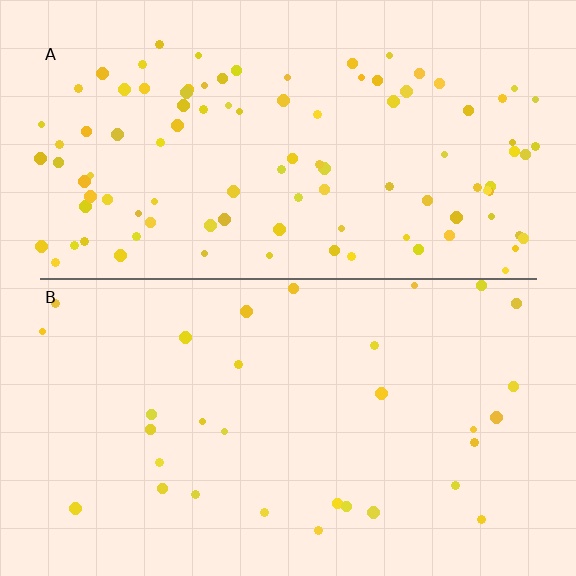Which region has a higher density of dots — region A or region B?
A (the top).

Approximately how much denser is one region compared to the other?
Approximately 3.2× — region A over region B.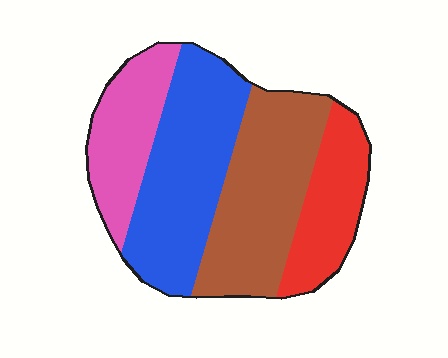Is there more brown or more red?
Brown.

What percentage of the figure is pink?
Pink takes up about one fifth (1/5) of the figure.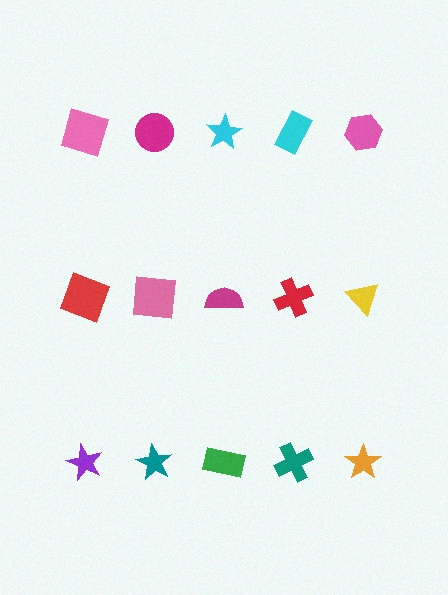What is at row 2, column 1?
A red square.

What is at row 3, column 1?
A purple star.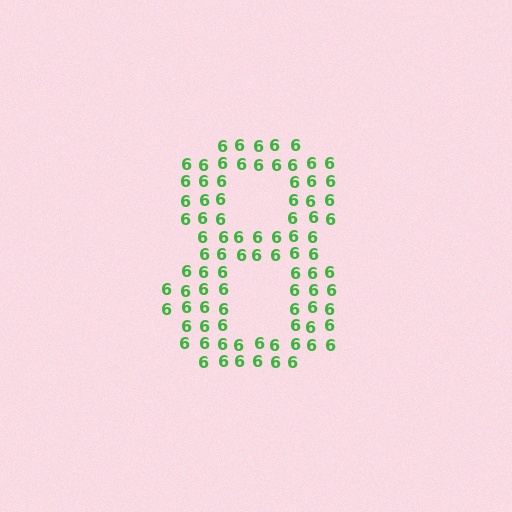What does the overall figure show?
The overall figure shows the digit 8.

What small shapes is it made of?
It is made of small digit 6's.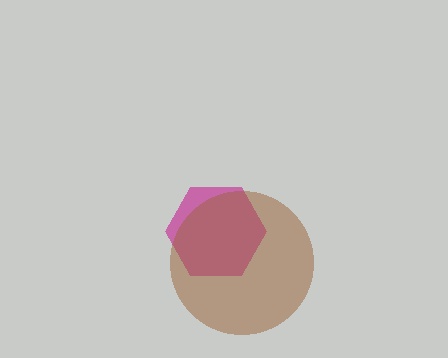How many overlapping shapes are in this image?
There are 2 overlapping shapes in the image.